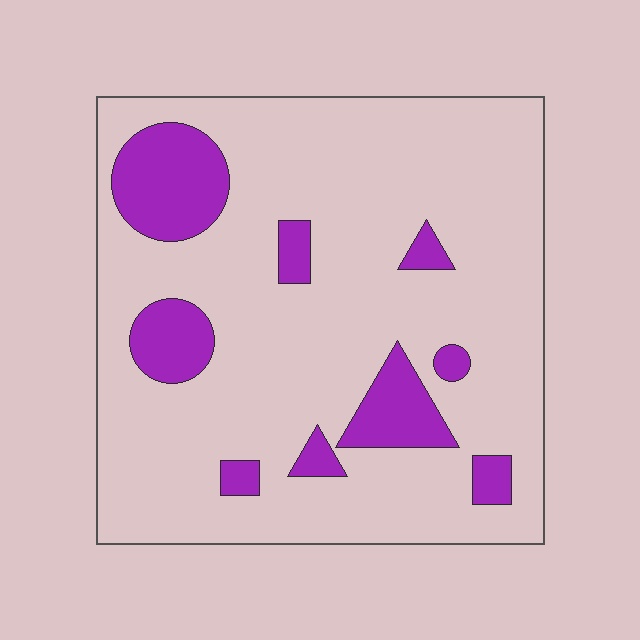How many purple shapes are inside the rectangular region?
9.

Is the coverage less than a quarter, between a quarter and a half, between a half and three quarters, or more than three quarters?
Less than a quarter.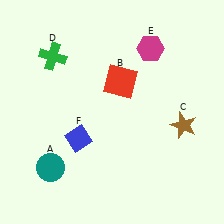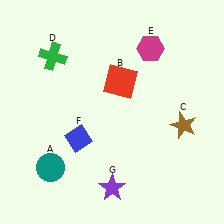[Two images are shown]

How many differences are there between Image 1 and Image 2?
There is 1 difference between the two images.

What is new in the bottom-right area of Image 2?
A purple star (G) was added in the bottom-right area of Image 2.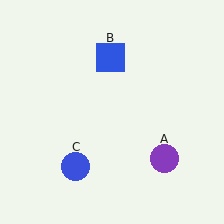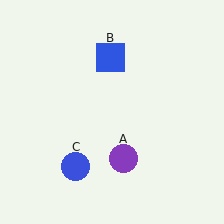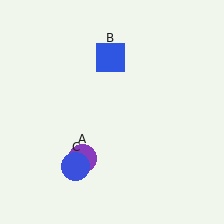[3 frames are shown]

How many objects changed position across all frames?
1 object changed position: purple circle (object A).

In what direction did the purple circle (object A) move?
The purple circle (object A) moved left.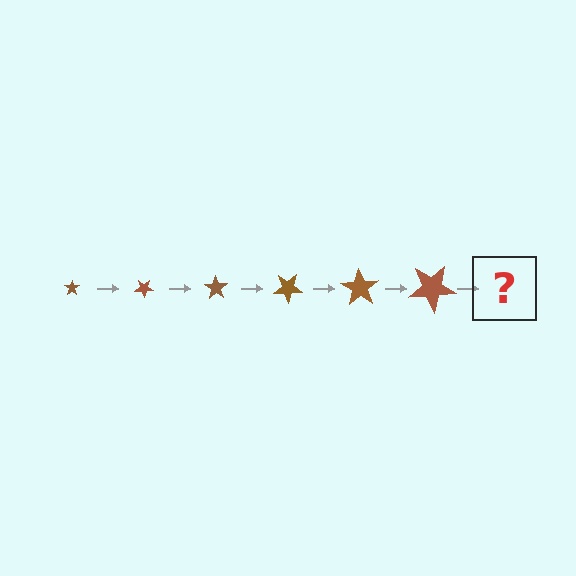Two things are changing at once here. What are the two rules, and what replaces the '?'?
The two rules are that the star grows larger each step and it rotates 35 degrees each step. The '?' should be a star, larger than the previous one and rotated 210 degrees from the start.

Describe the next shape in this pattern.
It should be a star, larger than the previous one and rotated 210 degrees from the start.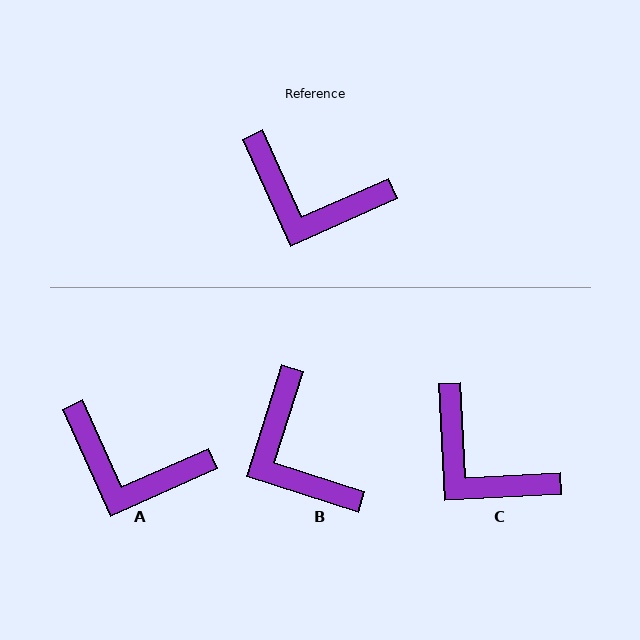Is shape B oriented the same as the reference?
No, it is off by about 42 degrees.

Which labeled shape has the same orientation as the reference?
A.